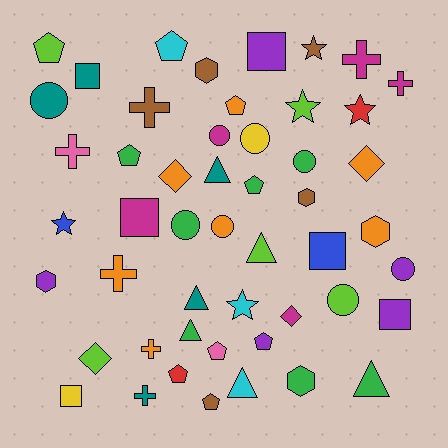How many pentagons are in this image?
There are 9 pentagons.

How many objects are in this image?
There are 50 objects.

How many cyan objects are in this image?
There are 3 cyan objects.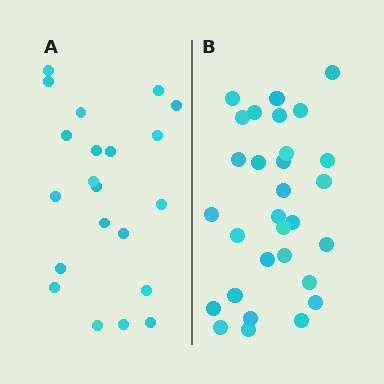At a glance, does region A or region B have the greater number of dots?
Region B (the right region) has more dots.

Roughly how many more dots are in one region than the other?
Region B has roughly 8 or so more dots than region A.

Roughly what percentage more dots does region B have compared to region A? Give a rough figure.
About 45% more.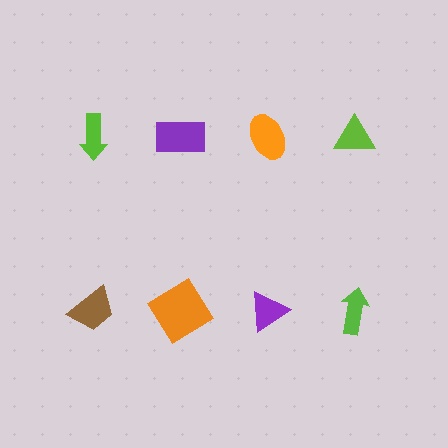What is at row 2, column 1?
A brown trapezoid.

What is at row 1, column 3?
An orange ellipse.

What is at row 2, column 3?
A purple triangle.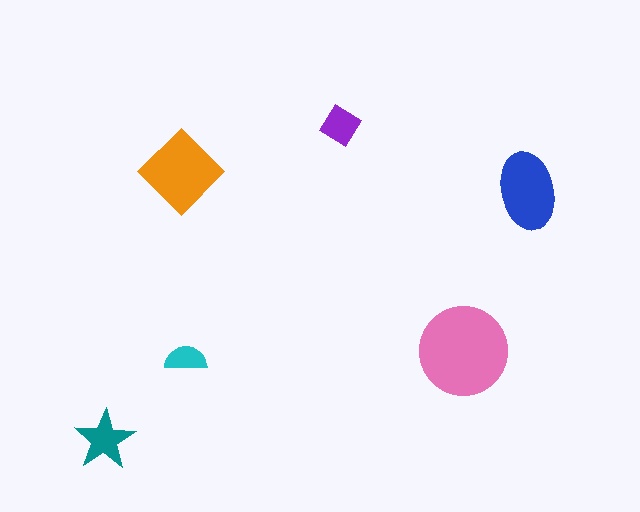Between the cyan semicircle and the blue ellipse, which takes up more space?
The blue ellipse.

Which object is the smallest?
The cyan semicircle.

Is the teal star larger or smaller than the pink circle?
Smaller.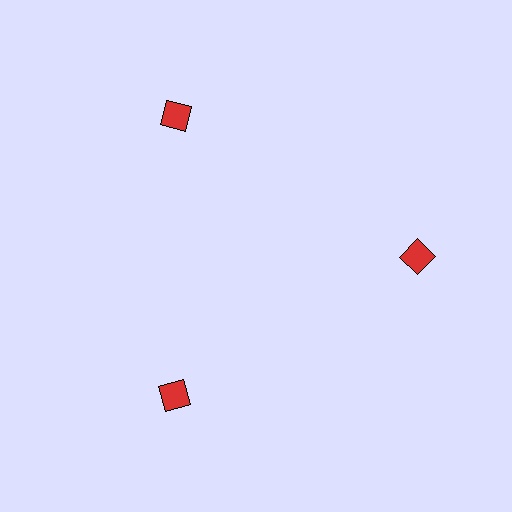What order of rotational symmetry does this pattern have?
This pattern has 3-fold rotational symmetry.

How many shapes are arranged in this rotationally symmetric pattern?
There are 3 shapes, arranged in 3 groups of 1.